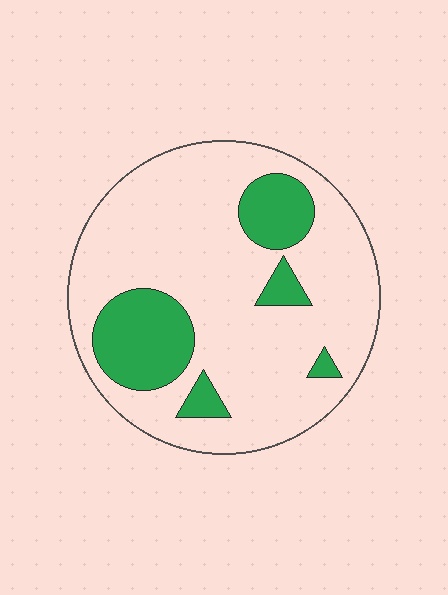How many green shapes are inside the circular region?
5.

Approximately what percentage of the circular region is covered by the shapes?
Approximately 20%.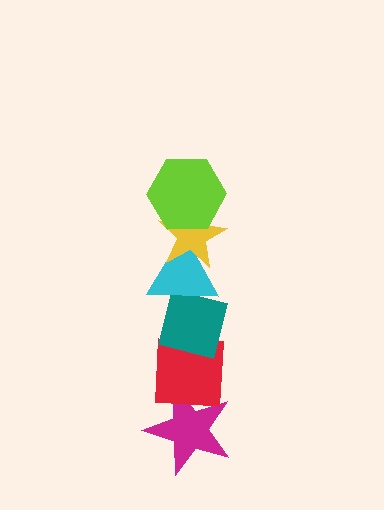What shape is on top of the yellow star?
The lime hexagon is on top of the yellow star.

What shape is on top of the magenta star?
The red square is on top of the magenta star.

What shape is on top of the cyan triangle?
The yellow star is on top of the cyan triangle.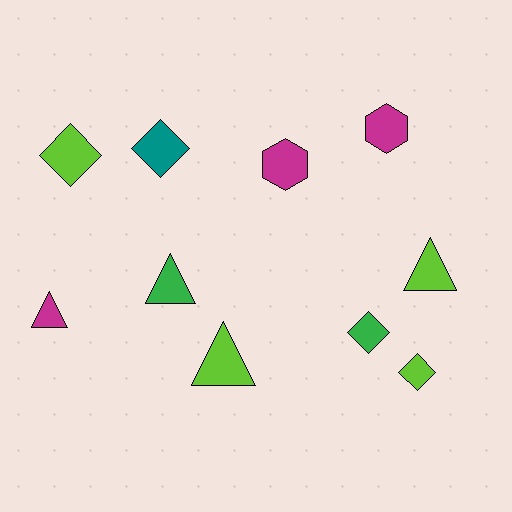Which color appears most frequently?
Lime, with 4 objects.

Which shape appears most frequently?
Diamond, with 4 objects.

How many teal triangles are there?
There are no teal triangles.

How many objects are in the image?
There are 10 objects.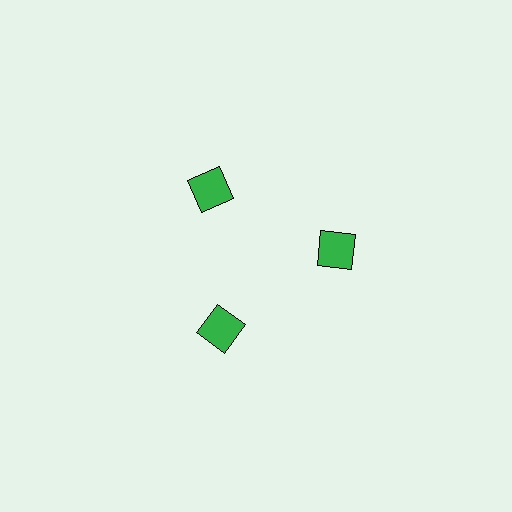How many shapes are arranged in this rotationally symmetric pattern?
There are 3 shapes, arranged in 3 groups of 1.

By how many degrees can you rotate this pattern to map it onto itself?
The pattern maps onto itself every 120 degrees of rotation.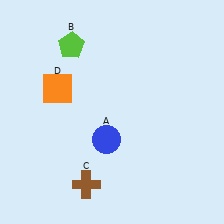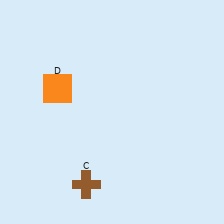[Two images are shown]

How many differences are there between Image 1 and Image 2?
There are 2 differences between the two images.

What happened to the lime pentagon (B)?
The lime pentagon (B) was removed in Image 2. It was in the top-left area of Image 1.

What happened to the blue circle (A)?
The blue circle (A) was removed in Image 2. It was in the bottom-left area of Image 1.